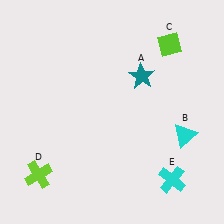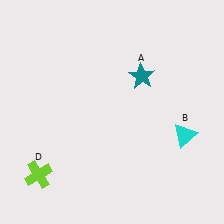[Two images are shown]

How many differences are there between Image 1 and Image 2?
There are 2 differences between the two images.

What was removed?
The cyan cross (E), the lime diamond (C) were removed in Image 2.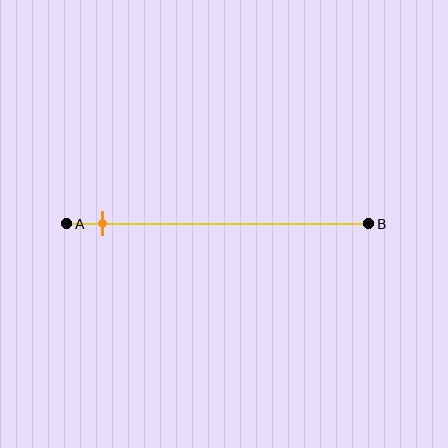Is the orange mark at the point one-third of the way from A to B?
No, the mark is at about 10% from A, not at the 33% one-third point.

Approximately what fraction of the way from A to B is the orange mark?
The orange mark is approximately 10% of the way from A to B.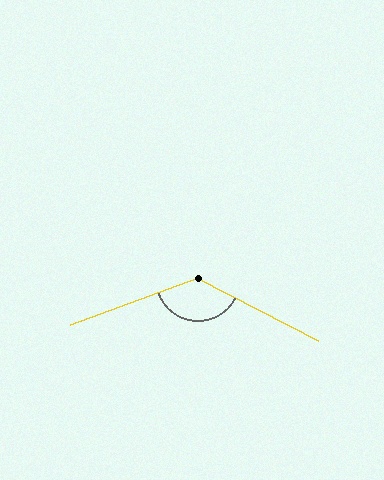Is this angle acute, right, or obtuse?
It is obtuse.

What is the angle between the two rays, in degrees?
Approximately 133 degrees.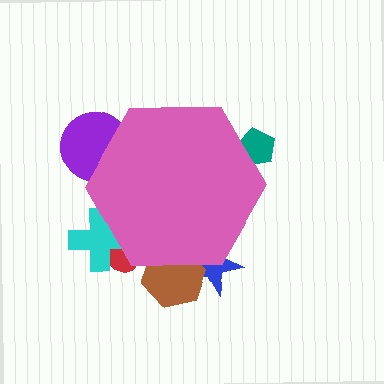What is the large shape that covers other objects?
A pink hexagon.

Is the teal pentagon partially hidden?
Yes, the teal pentagon is partially hidden behind the pink hexagon.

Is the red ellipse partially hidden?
Yes, the red ellipse is partially hidden behind the pink hexagon.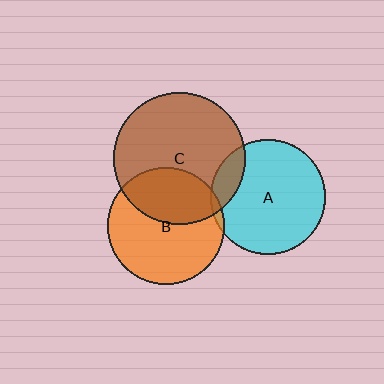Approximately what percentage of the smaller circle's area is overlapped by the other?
Approximately 35%.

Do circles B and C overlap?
Yes.